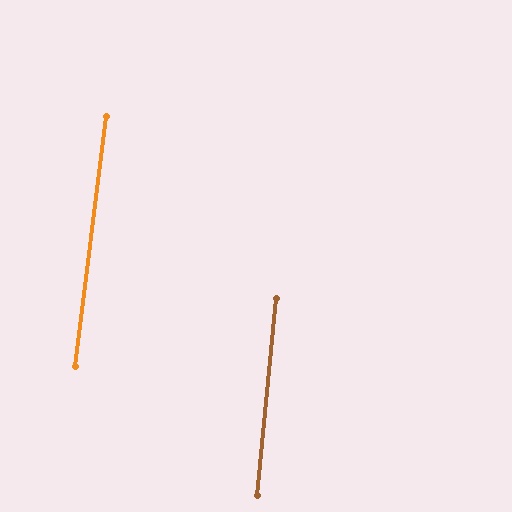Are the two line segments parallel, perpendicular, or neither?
Parallel — their directions differ by only 1.9°.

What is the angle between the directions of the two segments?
Approximately 2 degrees.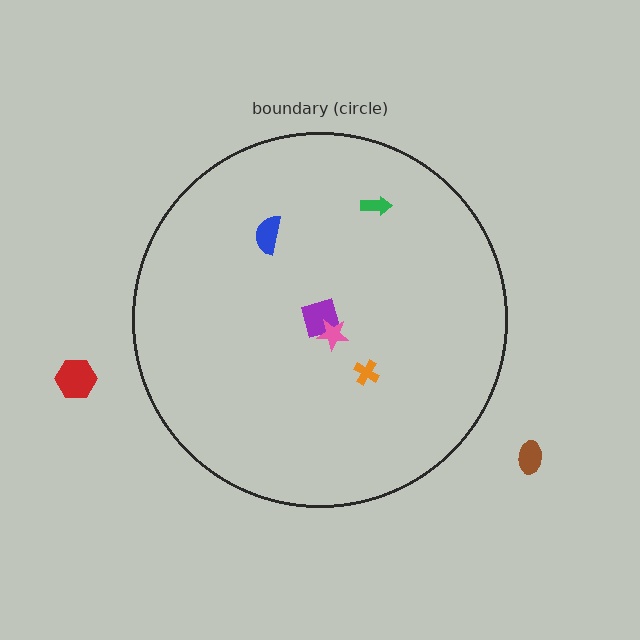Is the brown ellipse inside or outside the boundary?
Outside.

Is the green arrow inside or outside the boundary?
Inside.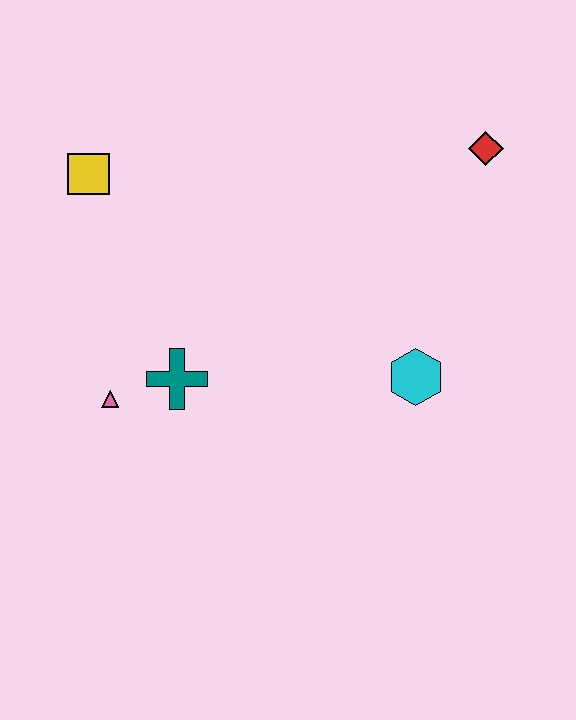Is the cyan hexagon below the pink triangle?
No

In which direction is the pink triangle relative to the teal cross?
The pink triangle is to the left of the teal cross.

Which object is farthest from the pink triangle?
The red diamond is farthest from the pink triangle.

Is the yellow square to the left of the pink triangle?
Yes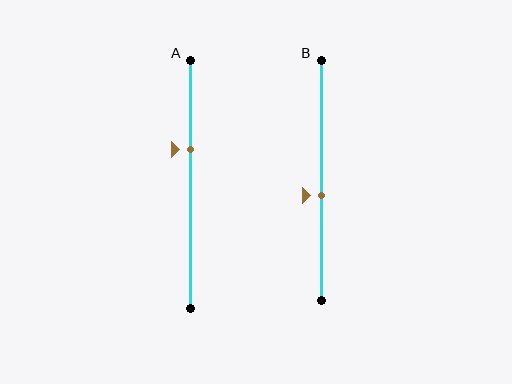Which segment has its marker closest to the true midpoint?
Segment B has its marker closest to the true midpoint.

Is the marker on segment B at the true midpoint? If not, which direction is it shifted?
No, the marker on segment B is shifted downward by about 6% of the segment length.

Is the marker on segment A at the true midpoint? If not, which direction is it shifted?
No, the marker on segment A is shifted upward by about 14% of the segment length.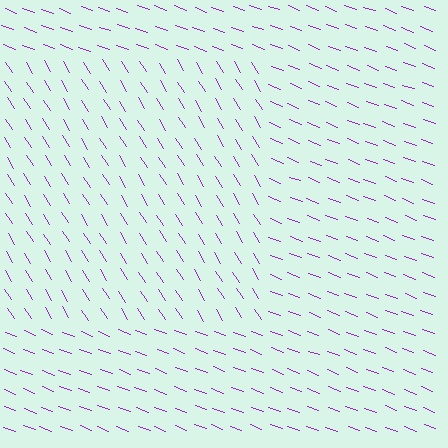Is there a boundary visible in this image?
Yes, there is a texture boundary formed by a change in line orientation.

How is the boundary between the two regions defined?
The boundary is defined purely by a change in line orientation (approximately 38 degrees difference). All lines are the same color and thickness.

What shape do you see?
I see a rectangle.